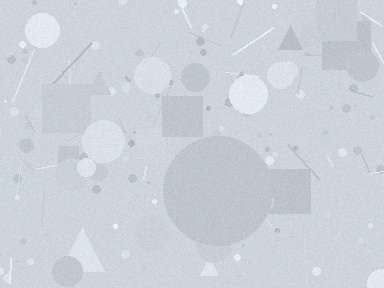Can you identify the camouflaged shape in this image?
The camouflaged shape is a circle.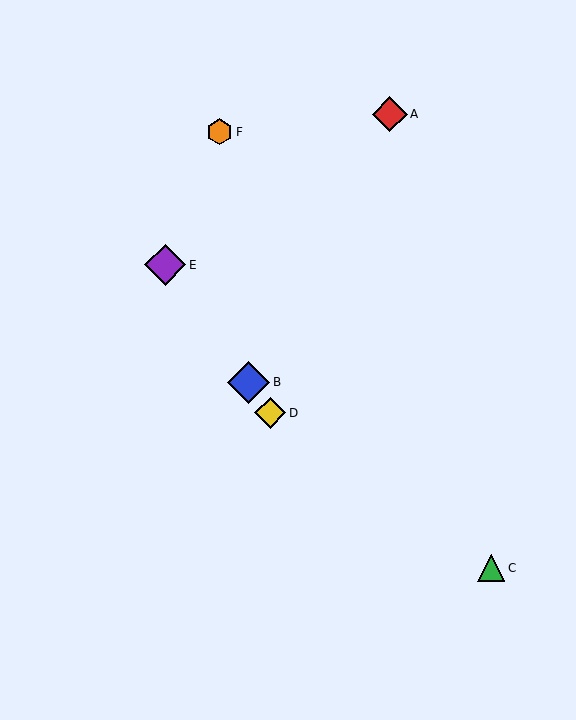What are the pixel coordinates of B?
Object B is at (249, 382).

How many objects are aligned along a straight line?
3 objects (B, D, E) are aligned along a straight line.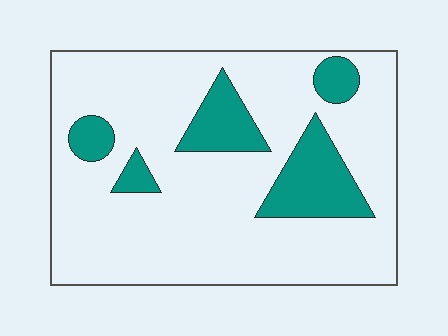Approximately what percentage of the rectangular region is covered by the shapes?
Approximately 20%.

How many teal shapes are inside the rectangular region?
5.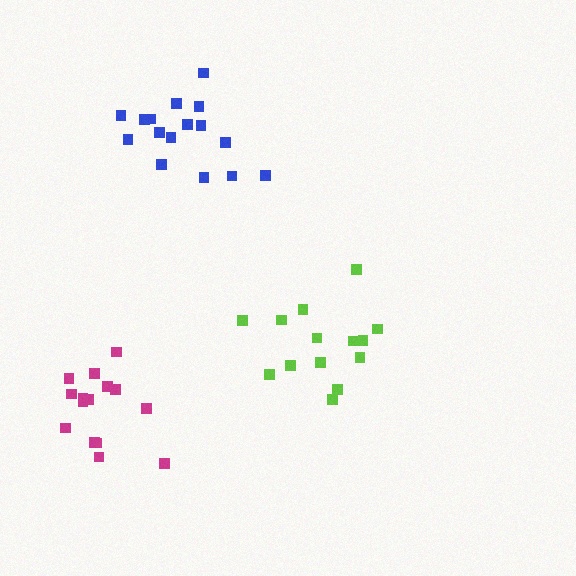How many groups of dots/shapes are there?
There are 3 groups.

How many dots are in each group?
Group 1: 14 dots, Group 2: 15 dots, Group 3: 16 dots (45 total).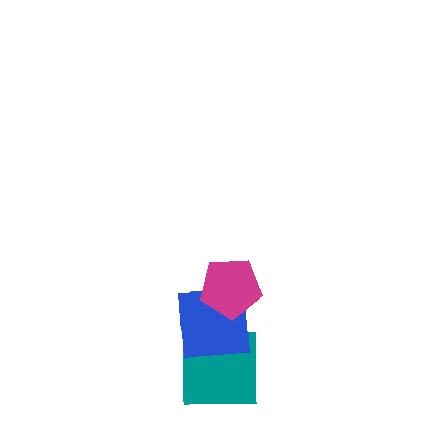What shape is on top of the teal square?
The blue square is on top of the teal square.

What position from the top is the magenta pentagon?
The magenta pentagon is 1st from the top.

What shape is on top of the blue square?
The magenta pentagon is on top of the blue square.